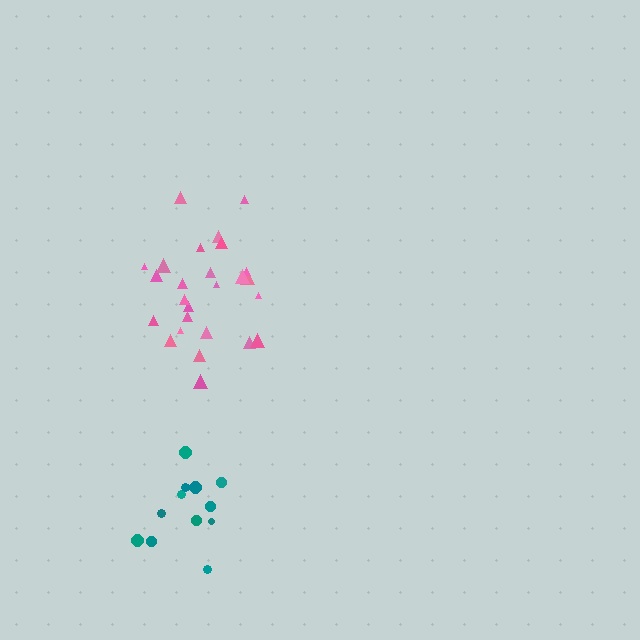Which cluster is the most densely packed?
Pink.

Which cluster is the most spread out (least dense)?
Teal.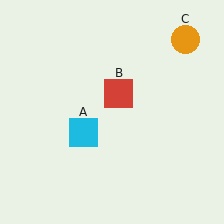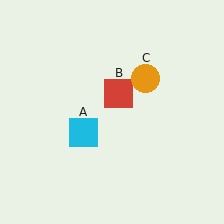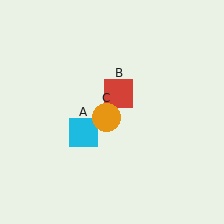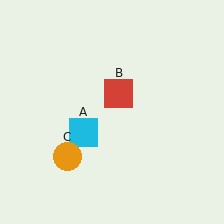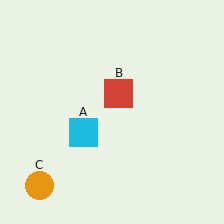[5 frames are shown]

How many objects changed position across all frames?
1 object changed position: orange circle (object C).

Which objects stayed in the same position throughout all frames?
Cyan square (object A) and red square (object B) remained stationary.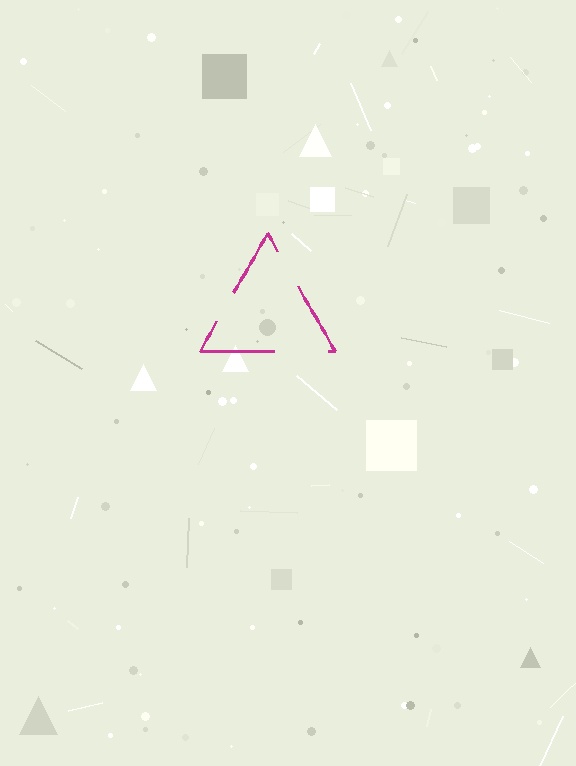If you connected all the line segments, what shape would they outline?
They would outline a triangle.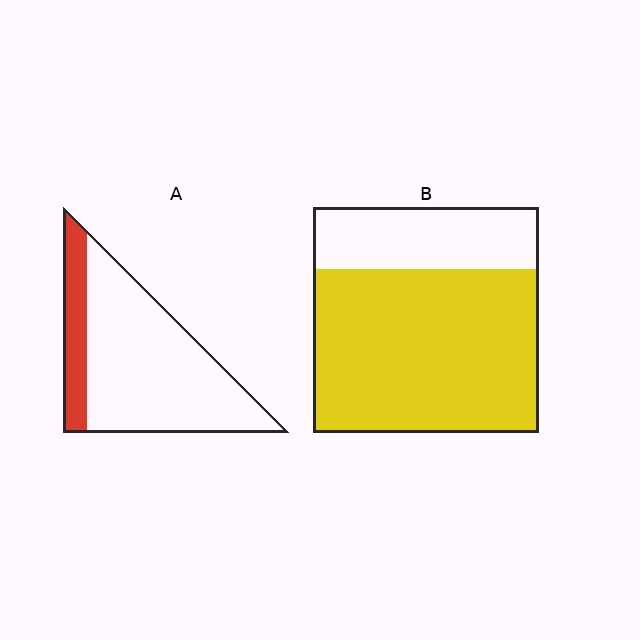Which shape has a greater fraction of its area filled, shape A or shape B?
Shape B.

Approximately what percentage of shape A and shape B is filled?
A is approximately 20% and B is approximately 75%.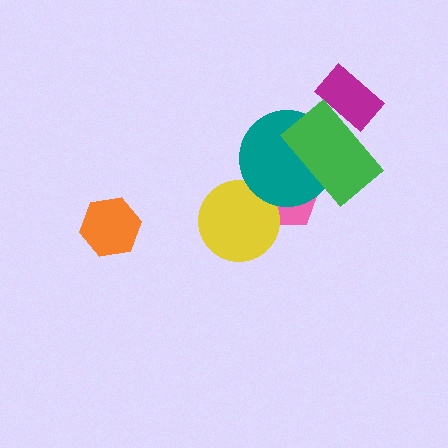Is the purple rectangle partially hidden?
Yes, it is partially covered by another shape.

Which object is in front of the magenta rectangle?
The green rectangle is in front of the magenta rectangle.